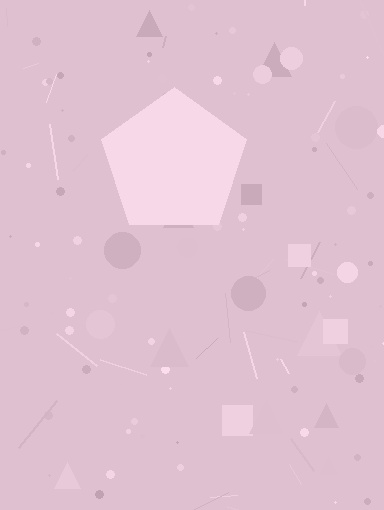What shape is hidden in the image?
A pentagon is hidden in the image.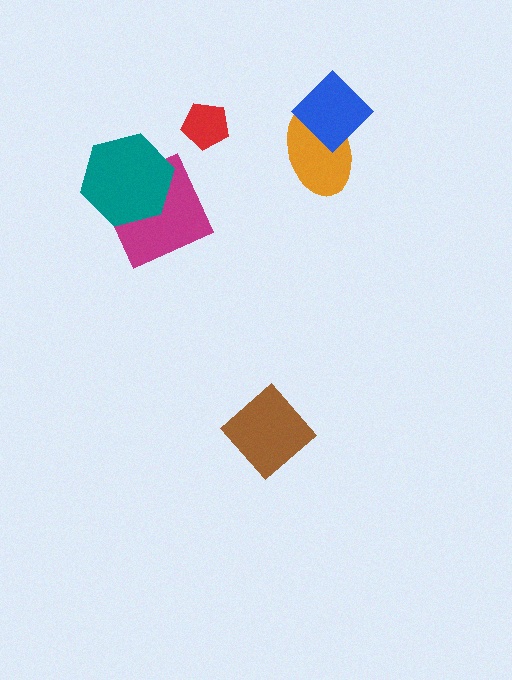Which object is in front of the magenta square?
The teal hexagon is in front of the magenta square.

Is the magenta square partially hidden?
Yes, it is partially covered by another shape.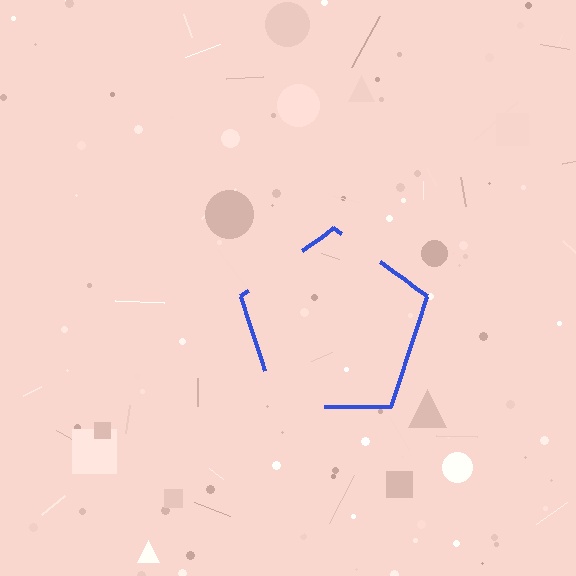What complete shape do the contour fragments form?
The contour fragments form a pentagon.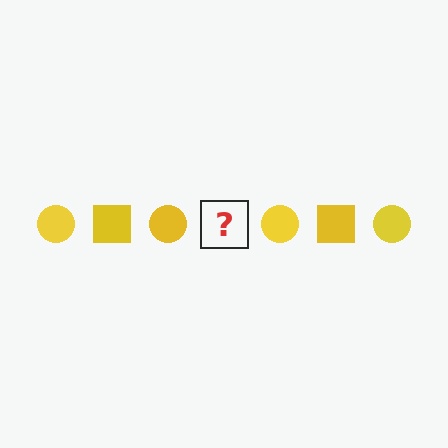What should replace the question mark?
The question mark should be replaced with a yellow square.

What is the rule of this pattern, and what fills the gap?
The rule is that the pattern cycles through circle, square shapes in yellow. The gap should be filled with a yellow square.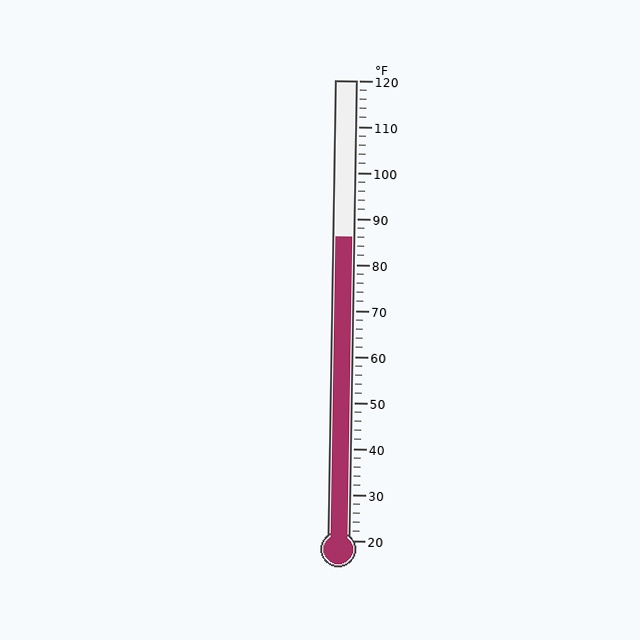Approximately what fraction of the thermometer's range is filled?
The thermometer is filled to approximately 65% of its range.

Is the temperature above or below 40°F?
The temperature is above 40°F.